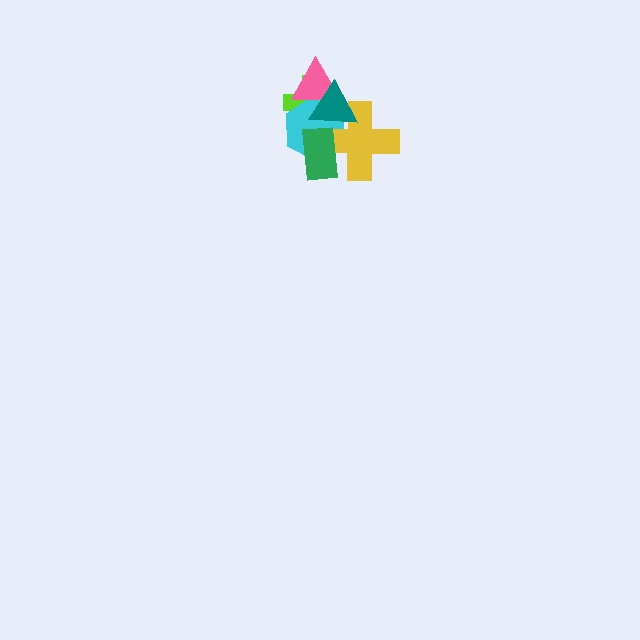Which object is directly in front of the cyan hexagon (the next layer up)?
The pink triangle is directly in front of the cyan hexagon.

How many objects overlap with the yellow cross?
3 objects overlap with the yellow cross.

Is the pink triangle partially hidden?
Yes, it is partially covered by another shape.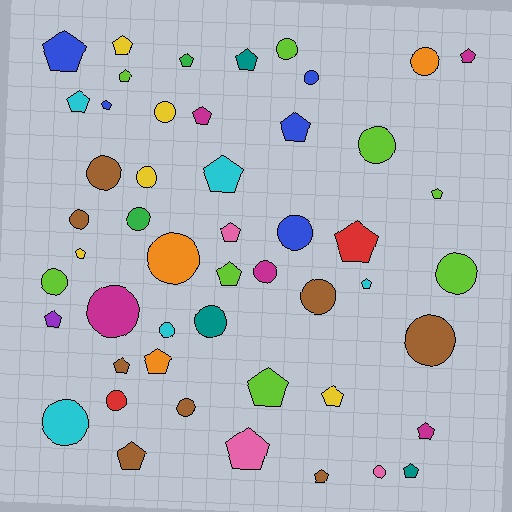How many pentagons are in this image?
There are 27 pentagons.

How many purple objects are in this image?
There is 1 purple object.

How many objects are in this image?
There are 50 objects.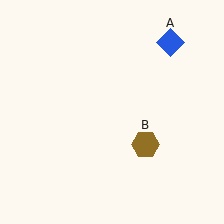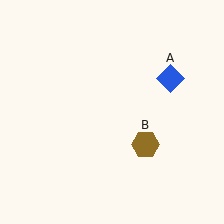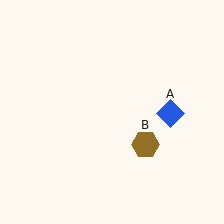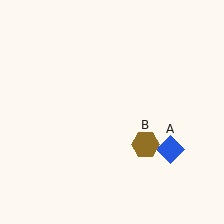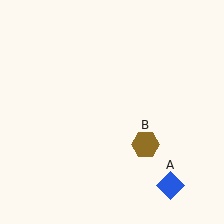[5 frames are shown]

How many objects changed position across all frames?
1 object changed position: blue diamond (object A).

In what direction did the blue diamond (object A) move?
The blue diamond (object A) moved down.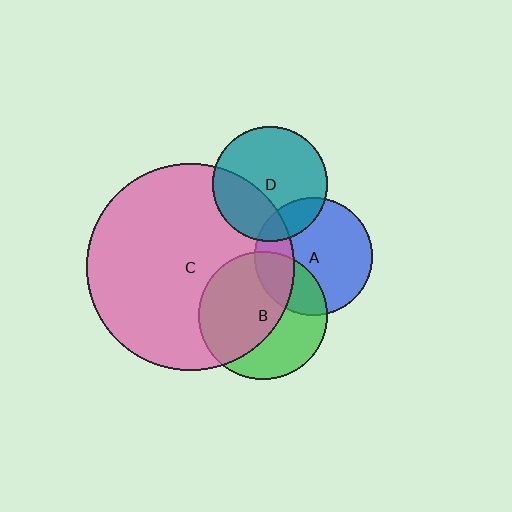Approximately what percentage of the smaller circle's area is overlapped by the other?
Approximately 35%.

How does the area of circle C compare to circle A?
Approximately 3.1 times.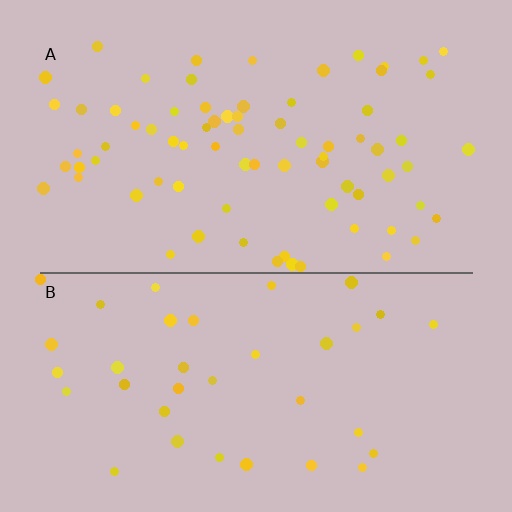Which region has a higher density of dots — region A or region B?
A (the top).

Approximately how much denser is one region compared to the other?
Approximately 2.0× — region A over region B.